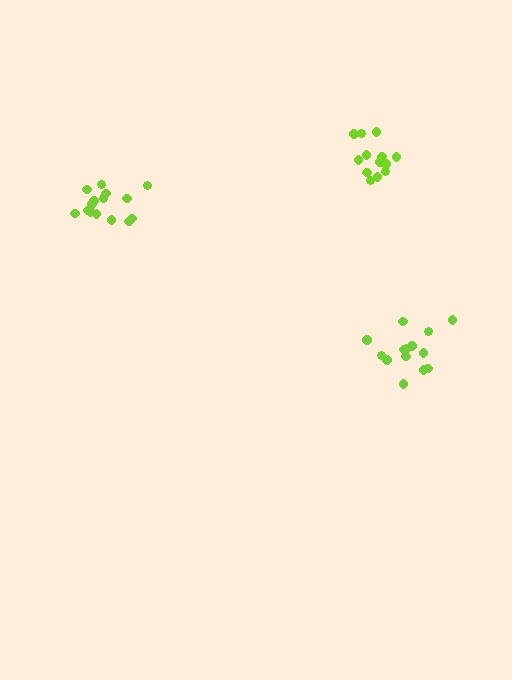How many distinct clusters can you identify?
There are 3 distinct clusters.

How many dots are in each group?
Group 1: 15 dots, Group 2: 14 dots, Group 3: 13 dots (42 total).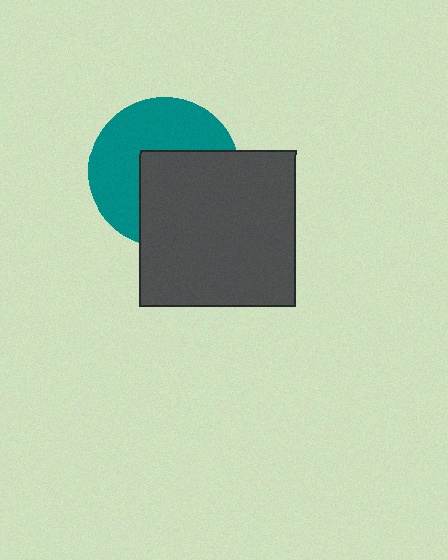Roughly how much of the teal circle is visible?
About half of it is visible (roughly 52%).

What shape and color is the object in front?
The object in front is a dark gray square.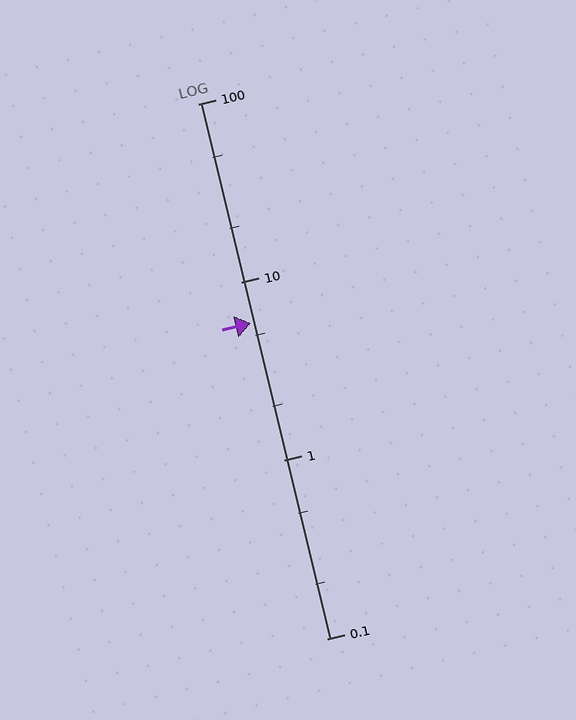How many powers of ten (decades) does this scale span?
The scale spans 3 decades, from 0.1 to 100.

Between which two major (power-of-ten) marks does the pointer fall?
The pointer is between 1 and 10.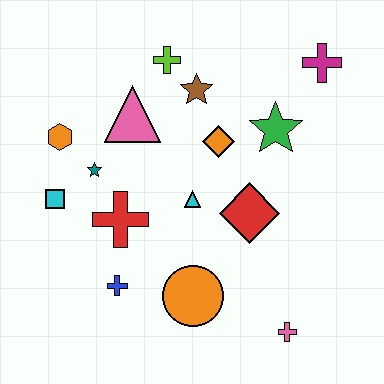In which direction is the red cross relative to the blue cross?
The red cross is above the blue cross.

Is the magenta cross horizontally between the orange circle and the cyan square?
No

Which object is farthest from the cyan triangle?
The magenta cross is farthest from the cyan triangle.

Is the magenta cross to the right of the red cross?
Yes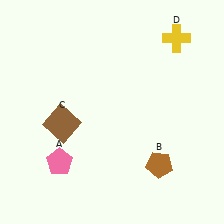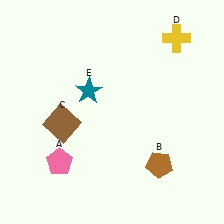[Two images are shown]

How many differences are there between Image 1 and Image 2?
There is 1 difference between the two images.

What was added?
A teal star (E) was added in Image 2.